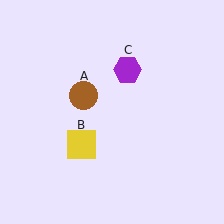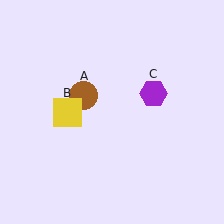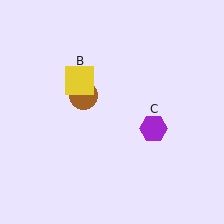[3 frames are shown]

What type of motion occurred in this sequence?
The yellow square (object B), purple hexagon (object C) rotated clockwise around the center of the scene.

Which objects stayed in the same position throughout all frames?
Brown circle (object A) remained stationary.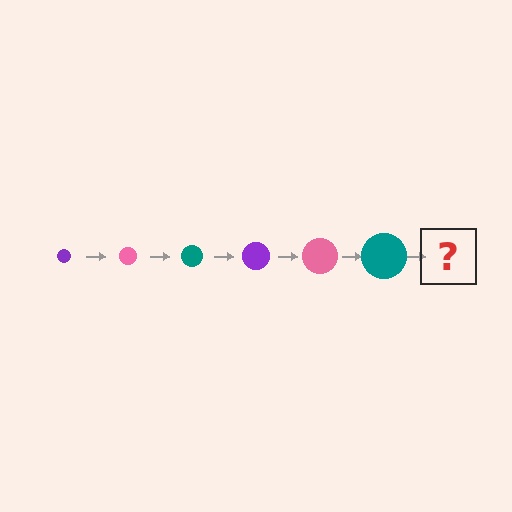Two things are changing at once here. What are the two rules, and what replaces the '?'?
The two rules are that the circle grows larger each step and the color cycles through purple, pink, and teal. The '?' should be a purple circle, larger than the previous one.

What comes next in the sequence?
The next element should be a purple circle, larger than the previous one.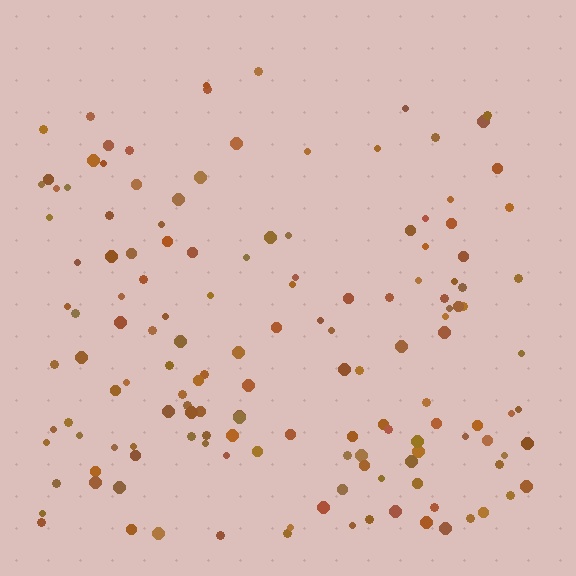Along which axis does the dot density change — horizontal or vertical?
Vertical.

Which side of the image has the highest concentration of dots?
The bottom.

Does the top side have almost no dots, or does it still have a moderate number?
Still a moderate number, just noticeably fewer than the bottom.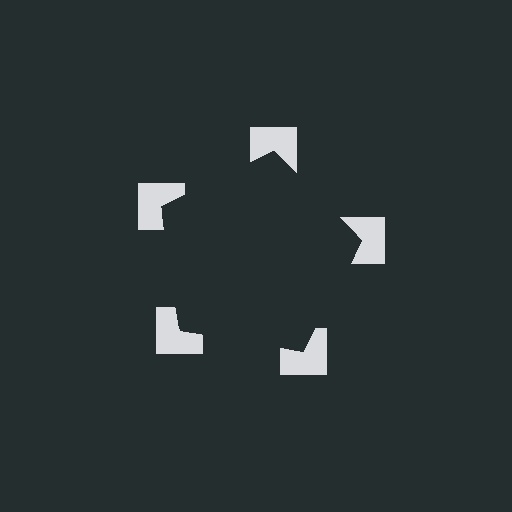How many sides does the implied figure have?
5 sides.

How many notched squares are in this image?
There are 5 — one at each vertex of the illusory pentagon.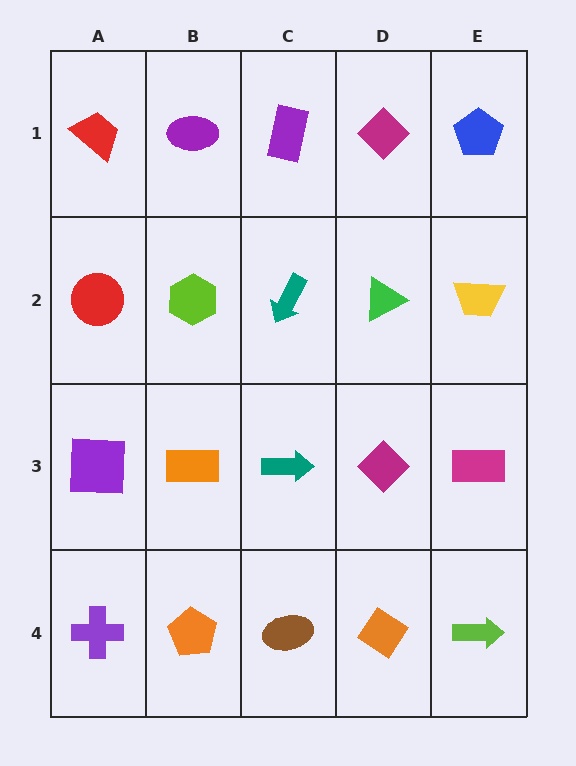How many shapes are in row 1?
5 shapes.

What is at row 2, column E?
A yellow trapezoid.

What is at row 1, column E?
A blue pentagon.